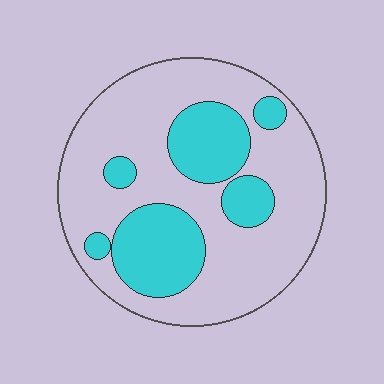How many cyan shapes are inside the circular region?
6.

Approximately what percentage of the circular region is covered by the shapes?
Approximately 30%.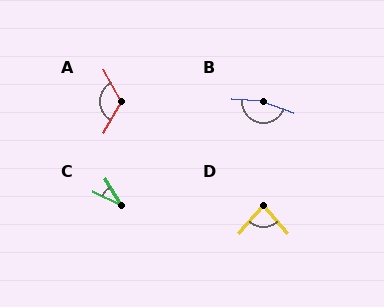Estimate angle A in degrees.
Approximately 123 degrees.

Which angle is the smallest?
C, at approximately 33 degrees.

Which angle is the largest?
B, at approximately 165 degrees.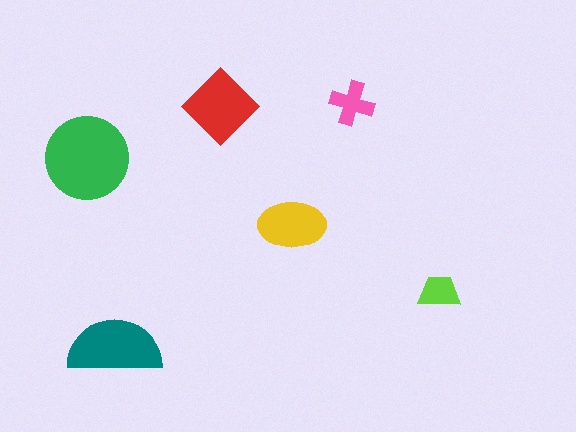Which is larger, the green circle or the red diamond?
The green circle.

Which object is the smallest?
The lime trapezoid.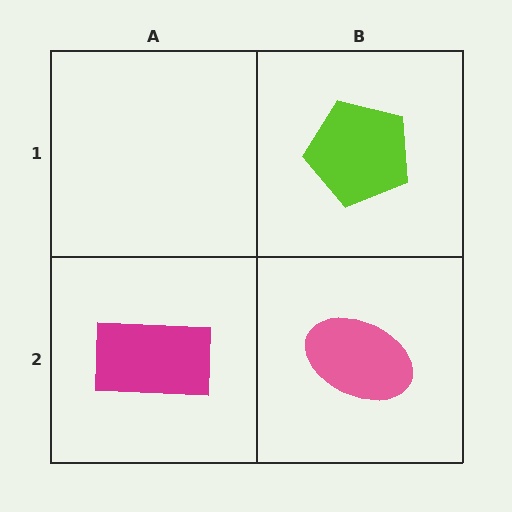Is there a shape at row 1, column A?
No, that cell is empty.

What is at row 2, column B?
A pink ellipse.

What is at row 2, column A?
A magenta rectangle.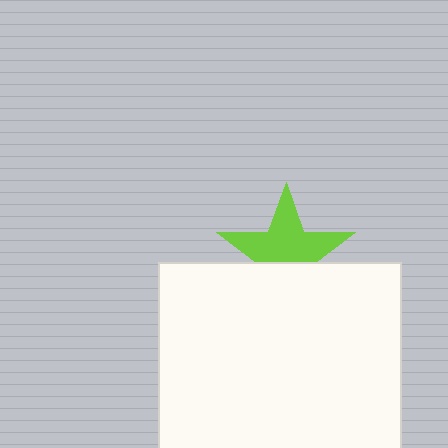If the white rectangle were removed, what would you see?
You would see the complete lime star.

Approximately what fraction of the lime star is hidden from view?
Roughly 38% of the lime star is hidden behind the white rectangle.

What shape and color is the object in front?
The object in front is a white rectangle.